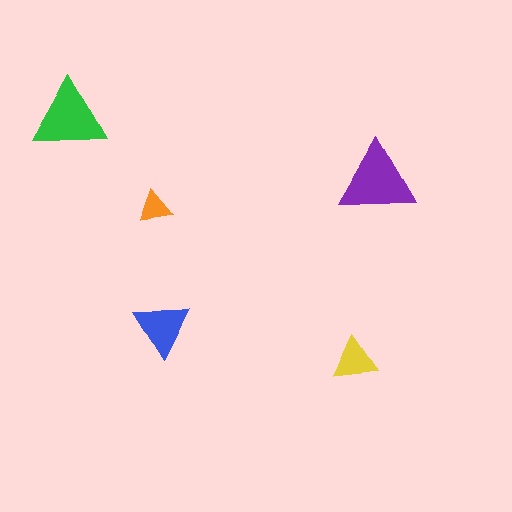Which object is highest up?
The green triangle is topmost.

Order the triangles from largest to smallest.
the purple one, the green one, the blue one, the yellow one, the orange one.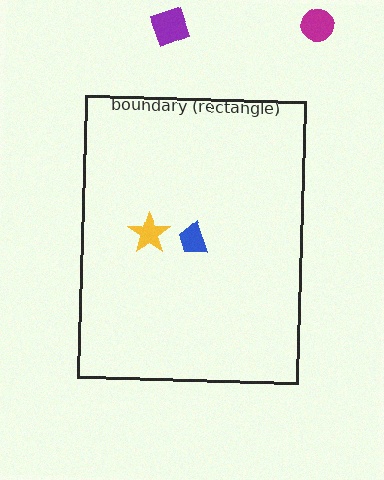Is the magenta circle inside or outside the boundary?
Outside.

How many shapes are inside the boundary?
2 inside, 2 outside.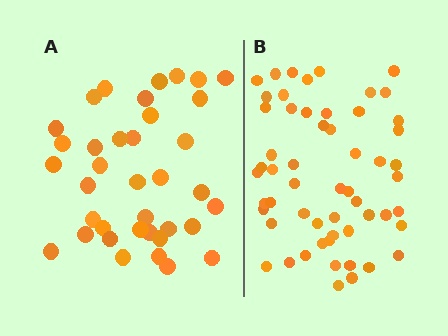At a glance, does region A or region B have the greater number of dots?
Region B (the right region) has more dots.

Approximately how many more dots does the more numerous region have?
Region B has approximately 20 more dots than region A.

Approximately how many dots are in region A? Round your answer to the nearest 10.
About 40 dots. (The exact count is 37, which rounds to 40.)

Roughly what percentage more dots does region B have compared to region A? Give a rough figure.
About 50% more.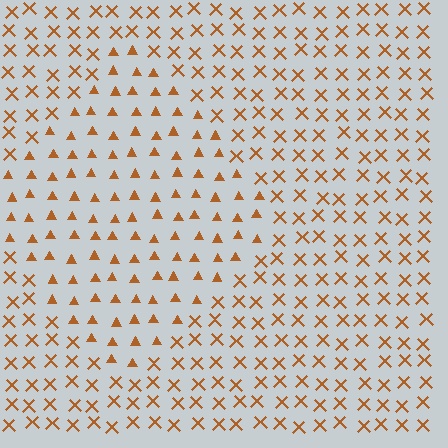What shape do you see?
I see a diamond.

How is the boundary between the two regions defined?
The boundary is defined by a change in element shape: triangles inside vs. X marks outside. All elements share the same color and spacing.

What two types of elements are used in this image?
The image uses triangles inside the diamond region and X marks outside it.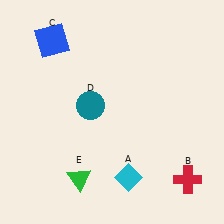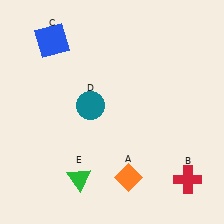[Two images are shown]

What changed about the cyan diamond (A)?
In Image 1, A is cyan. In Image 2, it changed to orange.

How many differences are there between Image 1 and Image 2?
There is 1 difference between the two images.